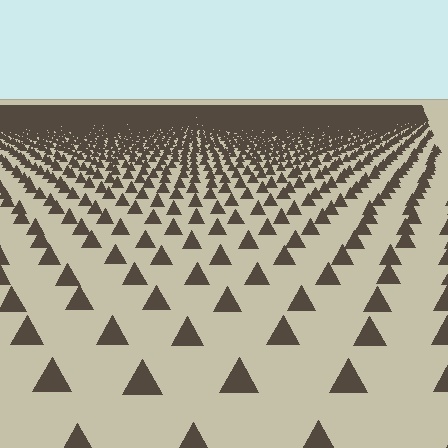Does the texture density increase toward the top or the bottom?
Density increases toward the top.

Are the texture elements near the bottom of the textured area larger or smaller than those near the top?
Larger. Near the bottom, elements are closer to the viewer and appear at a bigger on-screen size.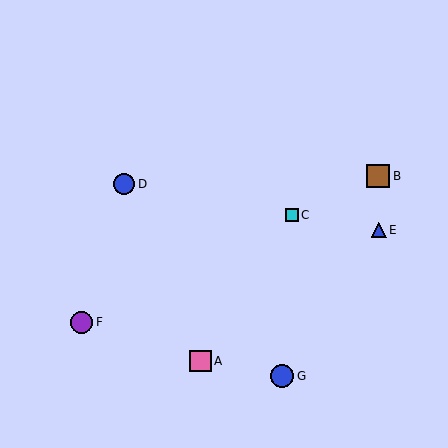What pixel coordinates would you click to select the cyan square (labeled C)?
Click at (292, 215) to select the cyan square C.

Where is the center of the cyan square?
The center of the cyan square is at (292, 215).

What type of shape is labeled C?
Shape C is a cyan square.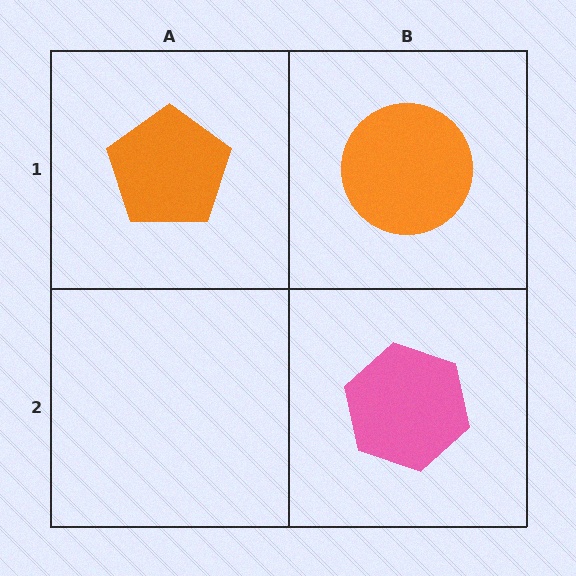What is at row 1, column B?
An orange circle.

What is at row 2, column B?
A pink hexagon.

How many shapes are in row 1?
2 shapes.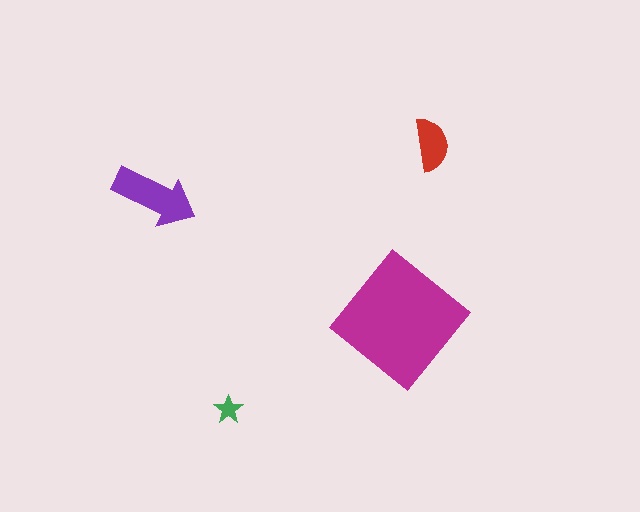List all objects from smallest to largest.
The green star, the red semicircle, the purple arrow, the magenta diamond.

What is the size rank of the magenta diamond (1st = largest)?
1st.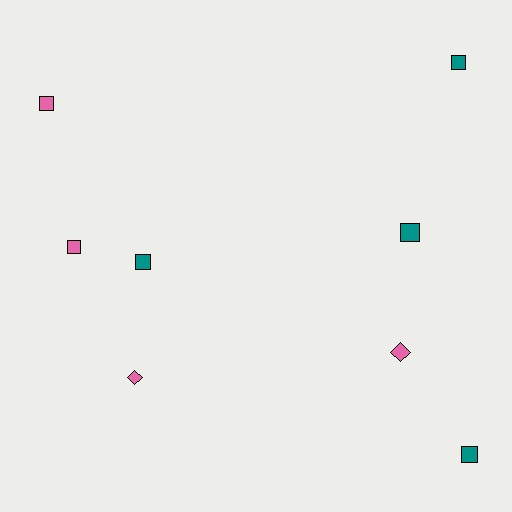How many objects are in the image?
There are 8 objects.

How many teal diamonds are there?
There are no teal diamonds.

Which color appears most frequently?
Teal, with 4 objects.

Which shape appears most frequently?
Square, with 6 objects.